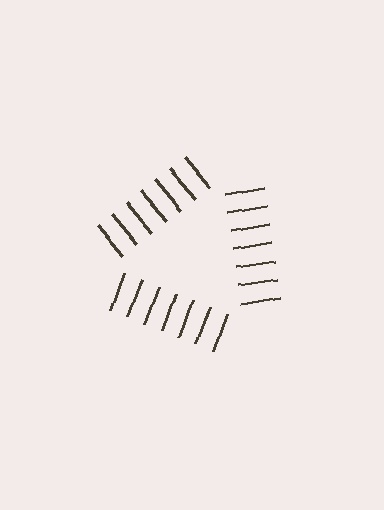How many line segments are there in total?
21 — 7 along each of the 3 edges.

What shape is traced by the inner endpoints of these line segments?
An illusory triangle — the line segments terminate on its edges but no continuous stroke is drawn.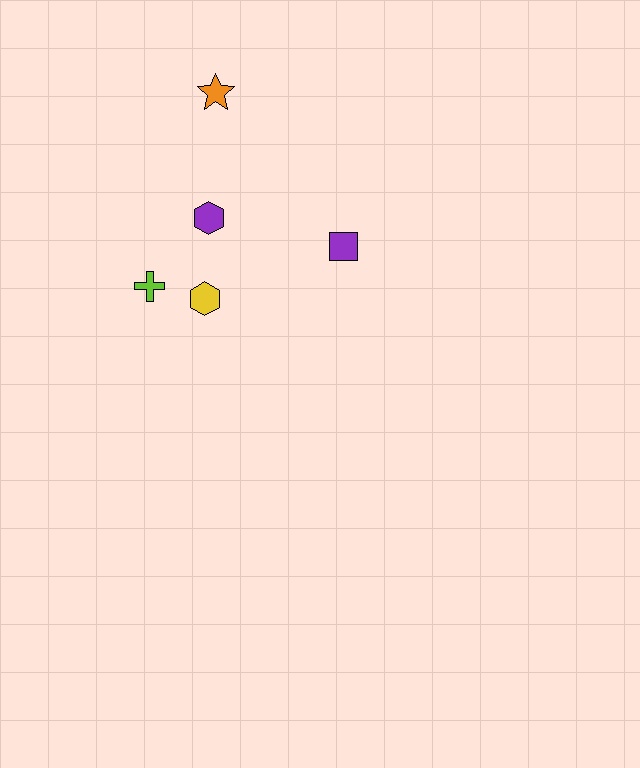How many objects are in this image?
There are 5 objects.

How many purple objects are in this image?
There are 2 purple objects.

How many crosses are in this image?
There is 1 cross.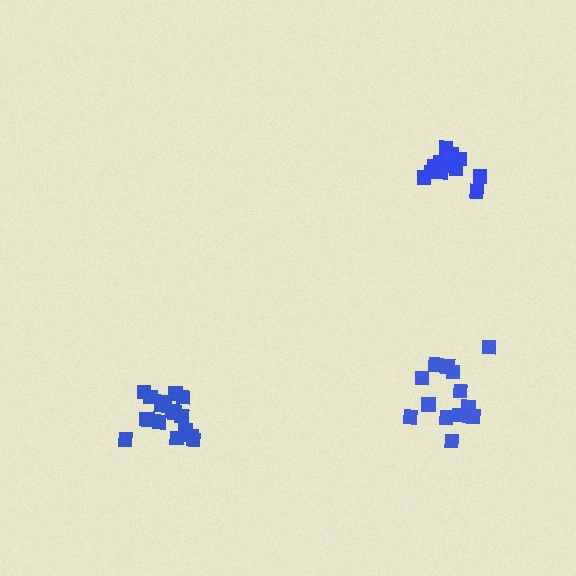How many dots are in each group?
Group 1: 14 dots, Group 2: 17 dots, Group 3: 13 dots (44 total).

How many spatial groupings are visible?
There are 3 spatial groupings.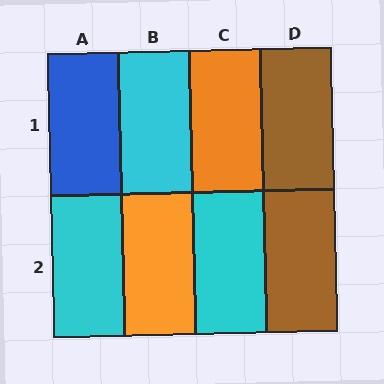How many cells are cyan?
3 cells are cyan.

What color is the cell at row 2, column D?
Brown.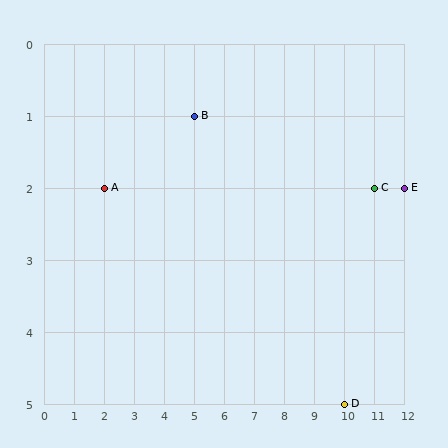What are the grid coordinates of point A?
Point A is at grid coordinates (2, 2).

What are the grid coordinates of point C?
Point C is at grid coordinates (11, 2).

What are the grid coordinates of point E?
Point E is at grid coordinates (12, 2).